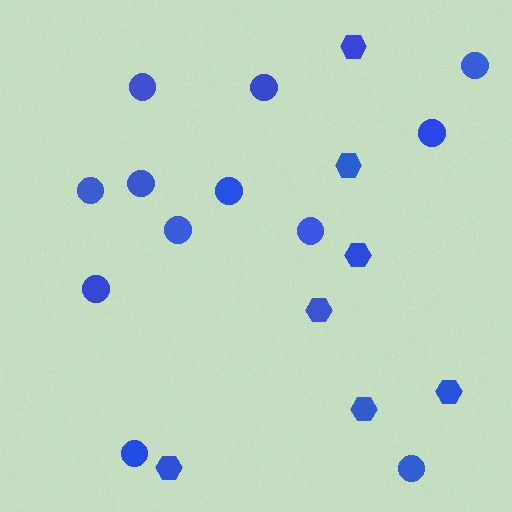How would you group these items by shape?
There are 2 groups: one group of hexagons (7) and one group of circles (12).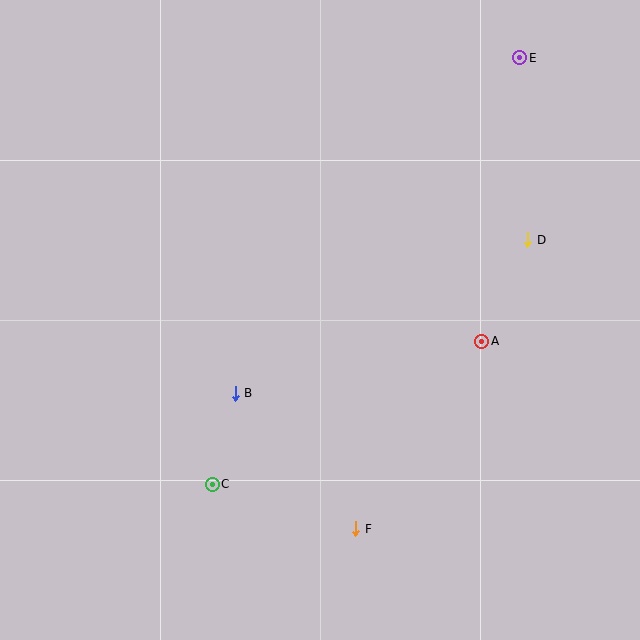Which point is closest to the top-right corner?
Point E is closest to the top-right corner.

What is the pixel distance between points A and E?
The distance between A and E is 286 pixels.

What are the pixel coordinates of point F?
Point F is at (356, 529).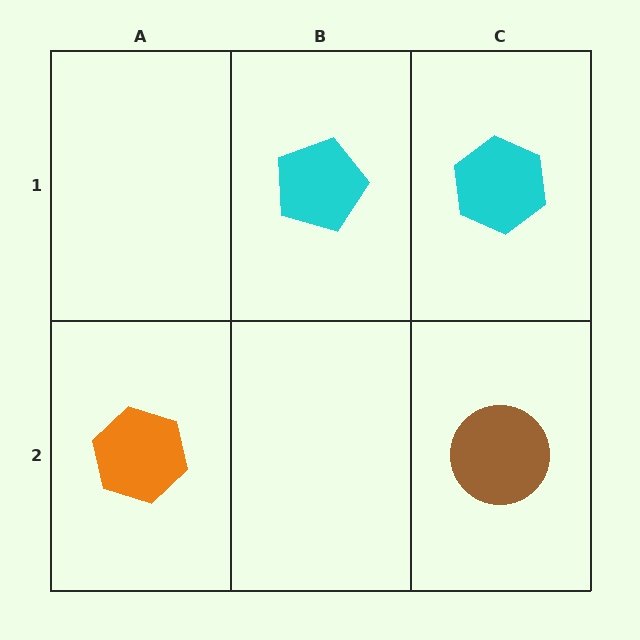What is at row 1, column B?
A cyan pentagon.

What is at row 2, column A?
An orange hexagon.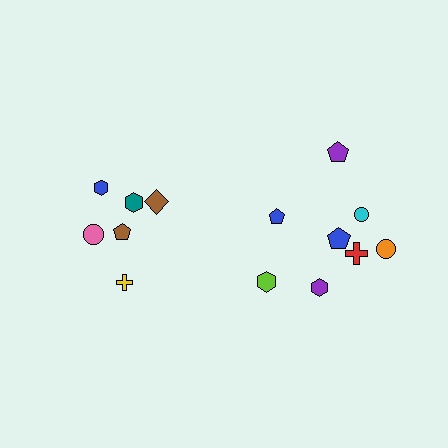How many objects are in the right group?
There are 8 objects.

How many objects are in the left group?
There are 6 objects.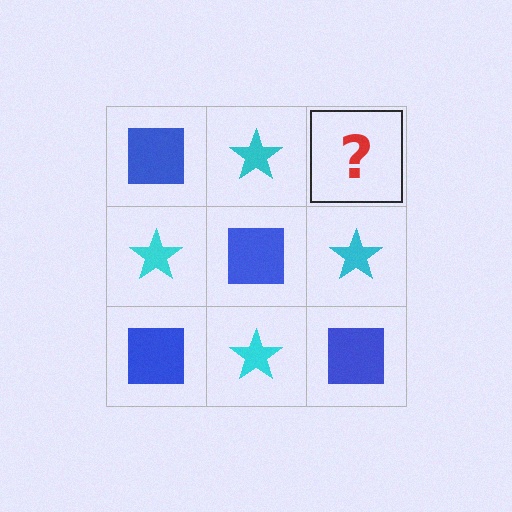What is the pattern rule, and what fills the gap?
The rule is that it alternates blue square and cyan star in a checkerboard pattern. The gap should be filled with a blue square.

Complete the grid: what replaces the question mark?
The question mark should be replaced with a blue square.